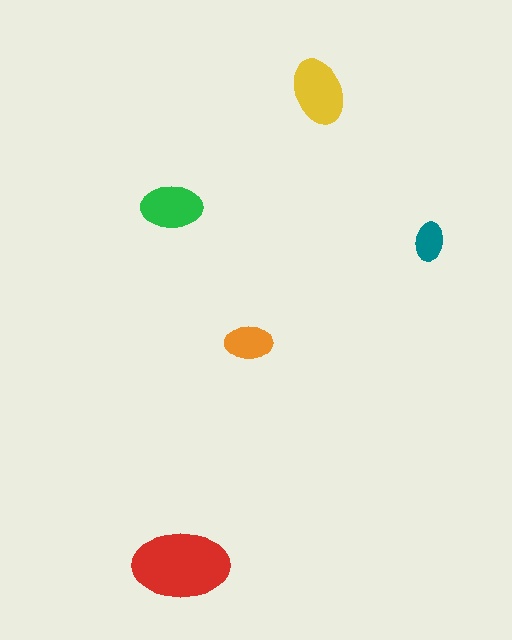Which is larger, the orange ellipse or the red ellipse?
The red one.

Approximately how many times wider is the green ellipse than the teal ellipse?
About 1.5 times wider.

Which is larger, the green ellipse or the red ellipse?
The red one.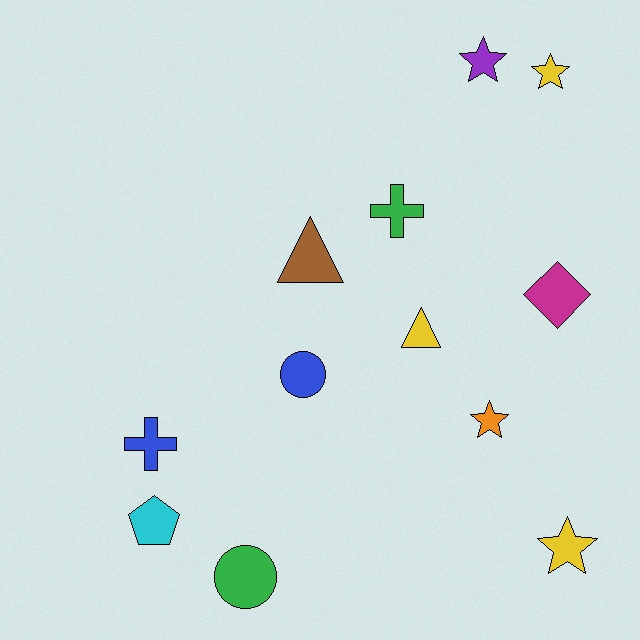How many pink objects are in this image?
There are no pink objects.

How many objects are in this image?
There are 12 objects.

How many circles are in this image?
There are 2 circles.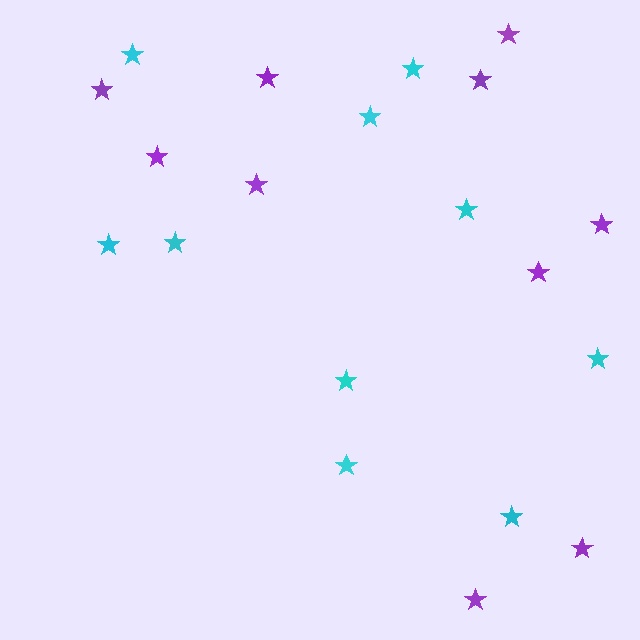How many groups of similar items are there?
There are 2 groups: one group of cyan stars (10) and one group of purple stars (10).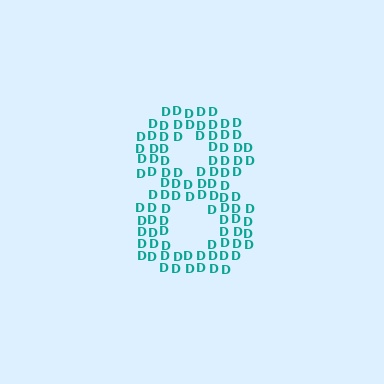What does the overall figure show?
The overall figure shows the digit 8.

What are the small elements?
The small elements are letter D's.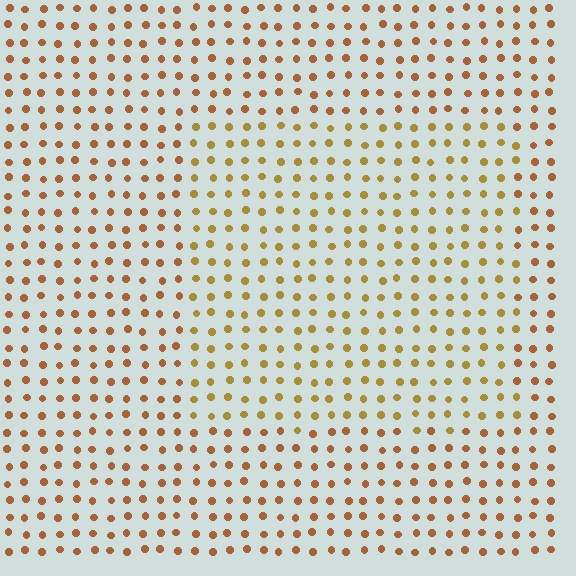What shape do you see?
I see a rectangle.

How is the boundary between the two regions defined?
The boundary is defined purely by a slight shift in hue (about 23 degrees). Spacing, size, and orientation are identical on both sides.